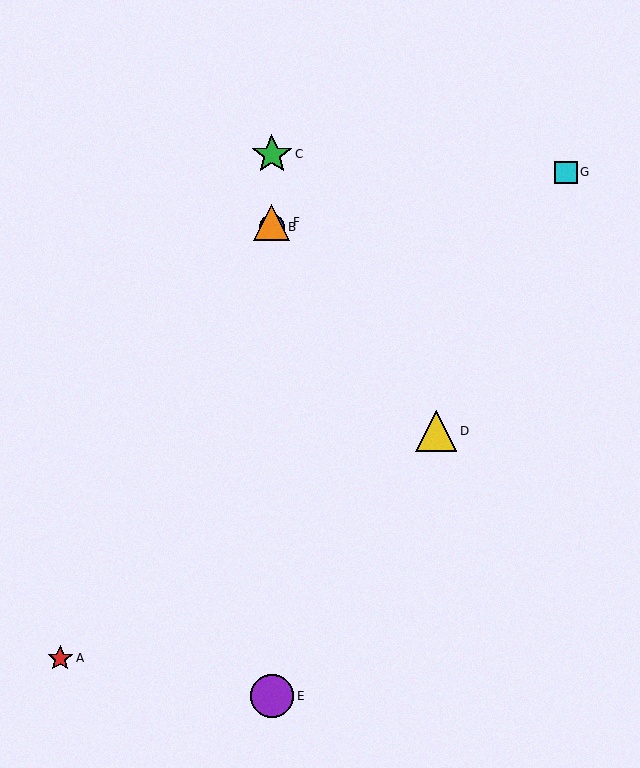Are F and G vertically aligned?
No, F is at x≈272 and G is at x≈566.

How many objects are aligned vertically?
4 objects (B, C, E, F) are aligned vertically.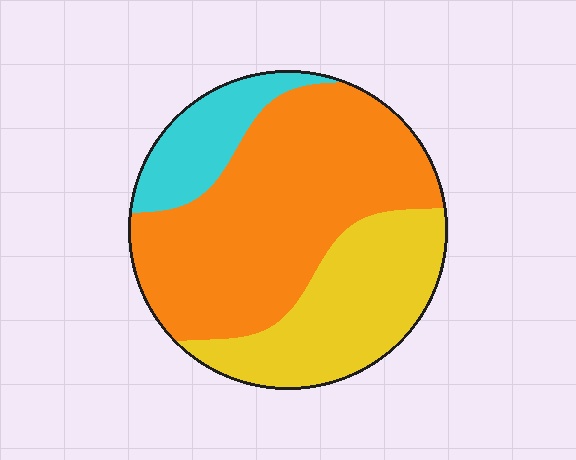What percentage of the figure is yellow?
Yellow takes up about one third (1/3) of the figure.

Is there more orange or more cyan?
Orange.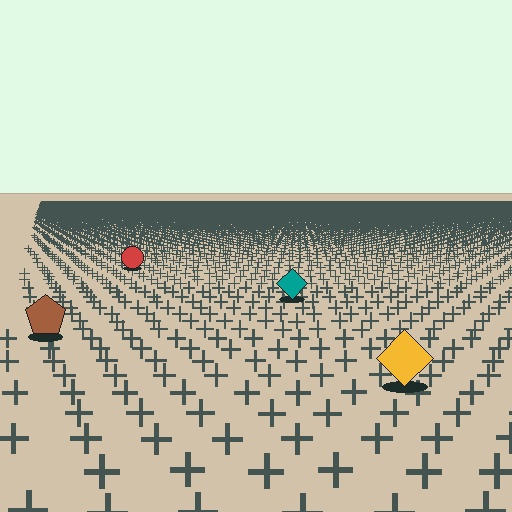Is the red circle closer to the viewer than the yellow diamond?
No. The yellow diamond is closer — you can tell from the texture gradient: the ground texture is coarser near it.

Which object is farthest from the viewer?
The red circle is farthest from the viewer. It appears smaller and the ground texture around it is denser.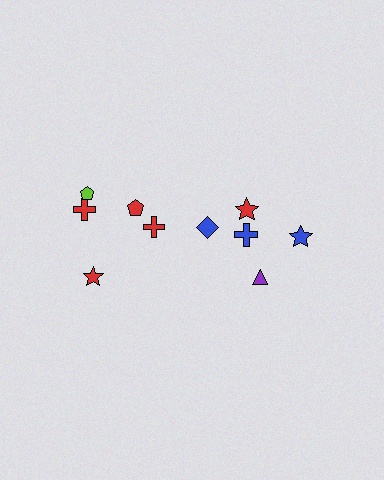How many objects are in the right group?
There are 4 objects.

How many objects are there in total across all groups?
There are 10 objects.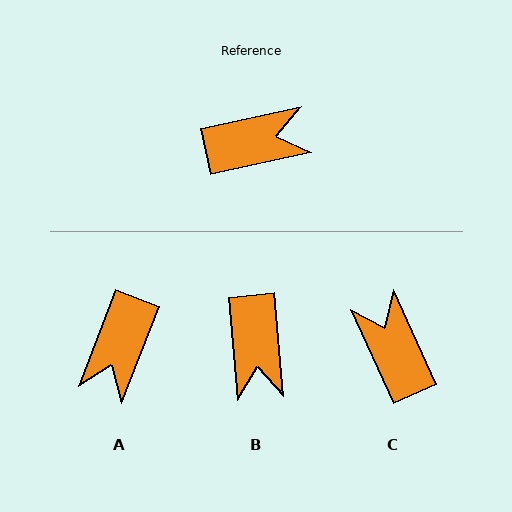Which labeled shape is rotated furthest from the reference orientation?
A, about 123 degrees away.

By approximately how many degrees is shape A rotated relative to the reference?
Approximately 123 degrees clockwise.